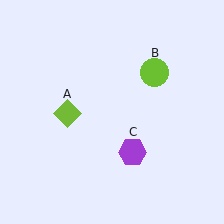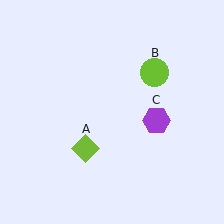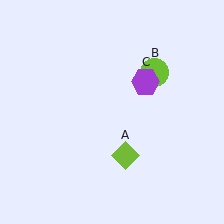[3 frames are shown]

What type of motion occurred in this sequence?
The lime diamond (object A), purple hexagon (object C) rotated counterclockwise around the center of the scene.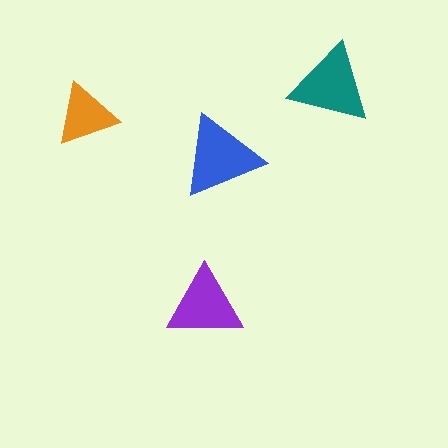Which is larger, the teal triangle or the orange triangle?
The teal one.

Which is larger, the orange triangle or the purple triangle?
The purple one.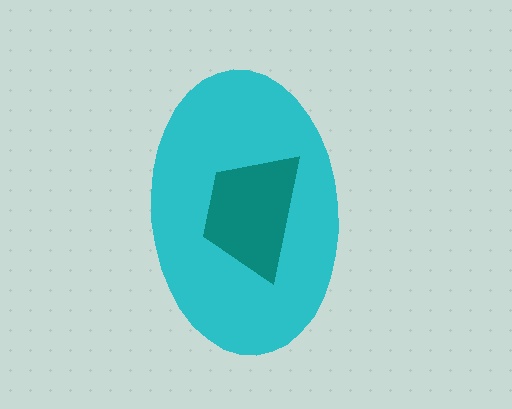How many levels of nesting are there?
2.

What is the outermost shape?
The cyan ellipse.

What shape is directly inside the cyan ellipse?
The teal trapezoid.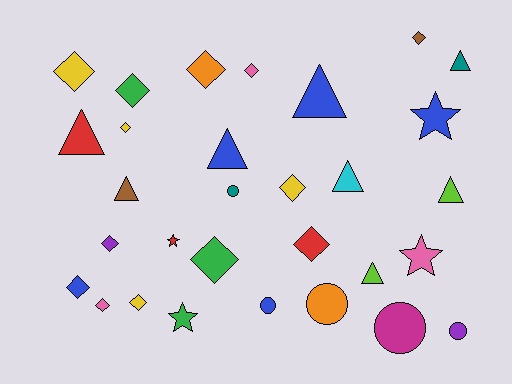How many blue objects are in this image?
There are 5 blue objects.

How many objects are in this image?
There are 30 objects.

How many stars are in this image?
There are 4 stars.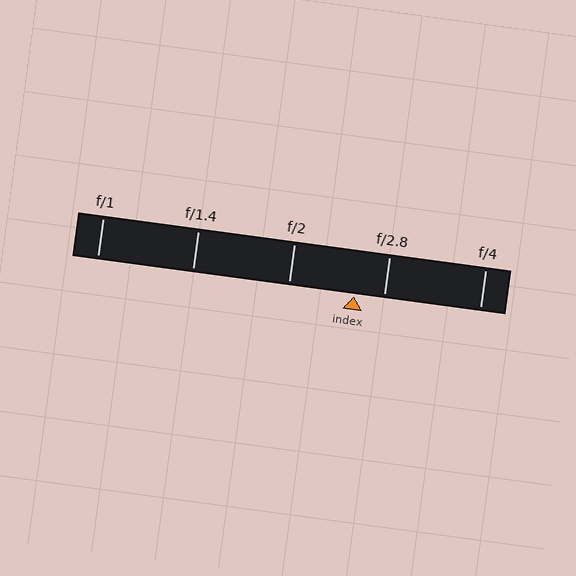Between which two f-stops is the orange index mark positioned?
The index mark is between f/2 and f/2.8.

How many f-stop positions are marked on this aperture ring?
There are 5 f-stop positions marked.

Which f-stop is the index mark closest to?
The index mark is closest to f/2.8.